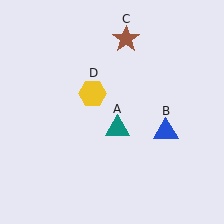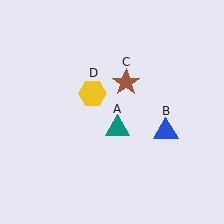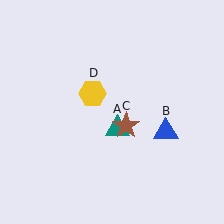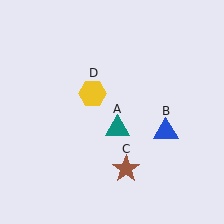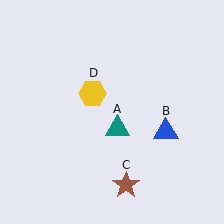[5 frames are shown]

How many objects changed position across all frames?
1 object changed position: brown star (object C).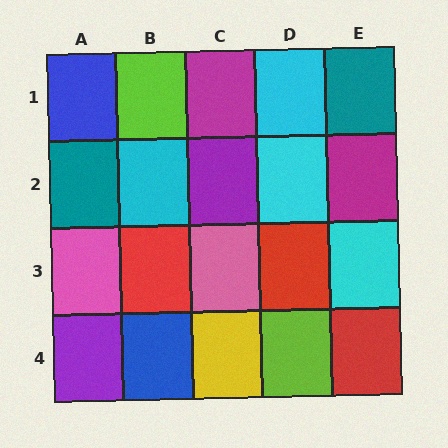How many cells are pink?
2 cells are pink.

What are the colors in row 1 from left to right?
Blue, lime, magenta, cyan, teal.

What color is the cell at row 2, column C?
Purple.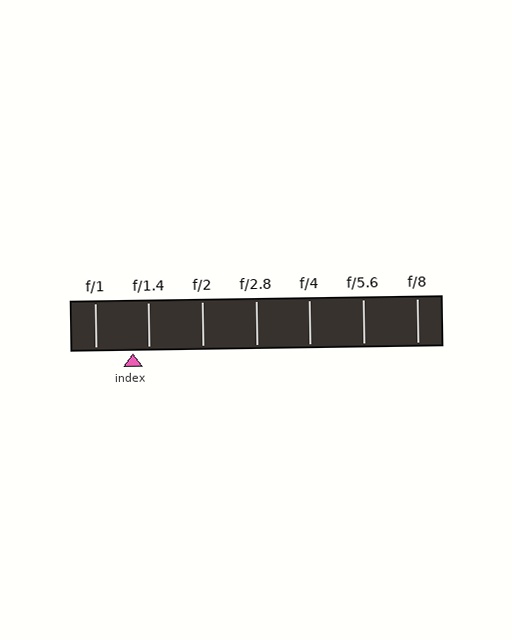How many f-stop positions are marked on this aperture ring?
There are 7 f-stop positions marked.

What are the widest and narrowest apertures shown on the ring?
The widest aperture shown is f/1 and the narrowest is f/8.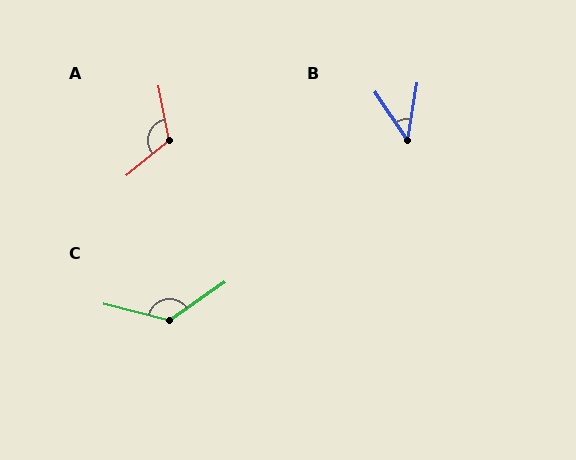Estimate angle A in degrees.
Approximately 119 degrees.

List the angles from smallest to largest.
B (43°), A (119°), C (131°).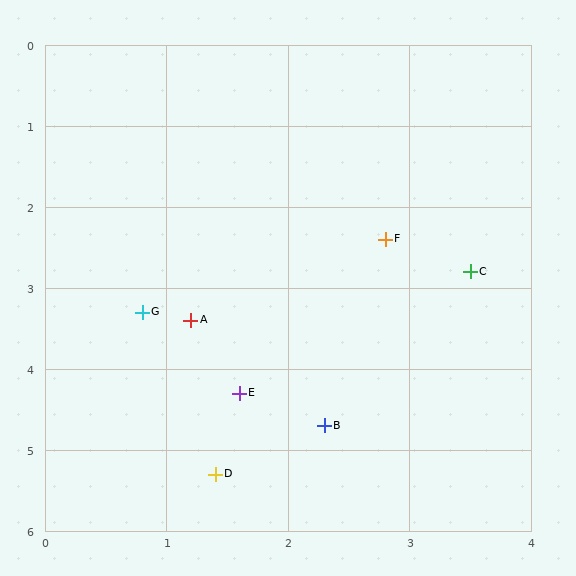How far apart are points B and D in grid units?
Points B and D are about 1.1 grid units apart.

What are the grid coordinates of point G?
Point G is at approximately (0.8, 3.3).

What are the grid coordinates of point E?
Point E is at approximately (1.6, 4.3).